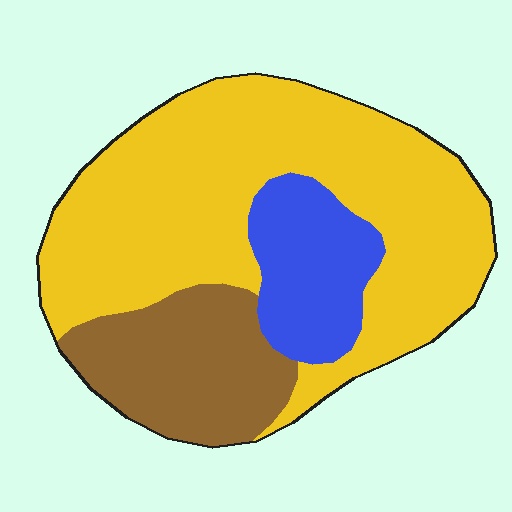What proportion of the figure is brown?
Brown takes up less than a quarter of the figure.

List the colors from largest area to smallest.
From largest to smallest: yellow, brown, blue.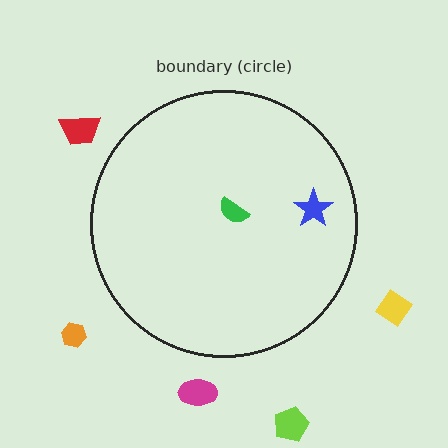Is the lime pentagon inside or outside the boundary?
Outside.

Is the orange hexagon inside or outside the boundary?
Outside.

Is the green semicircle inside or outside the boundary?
Inside.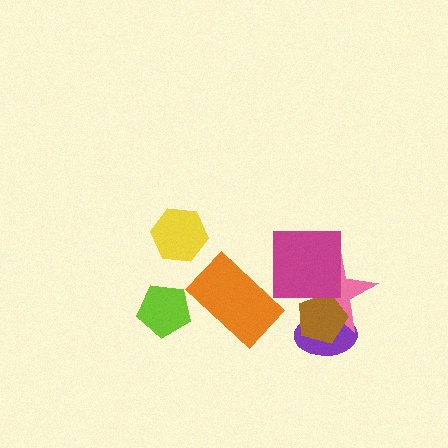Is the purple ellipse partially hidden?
Yes, it is partially covered by another shape.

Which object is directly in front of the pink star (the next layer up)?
The brown pentagon is directly in front of the pink star.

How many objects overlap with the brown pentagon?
2 objects overlap with the brown pentagon.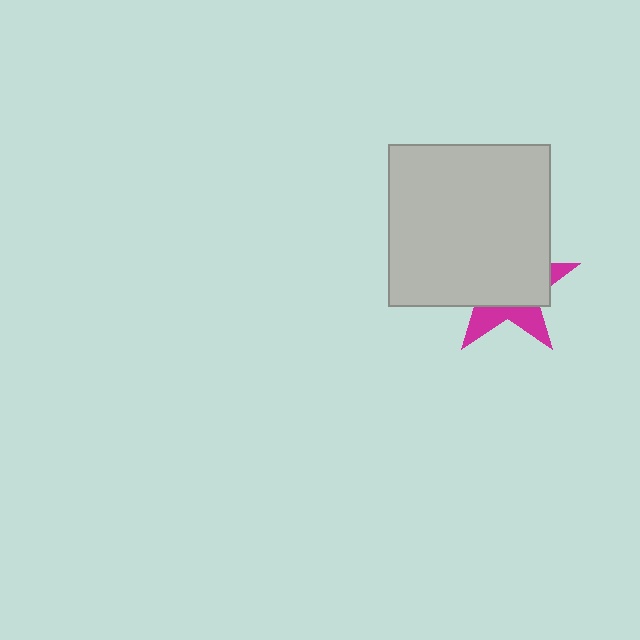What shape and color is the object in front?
The object in front is a light gray square.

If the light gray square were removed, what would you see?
You would see the complete magenta star.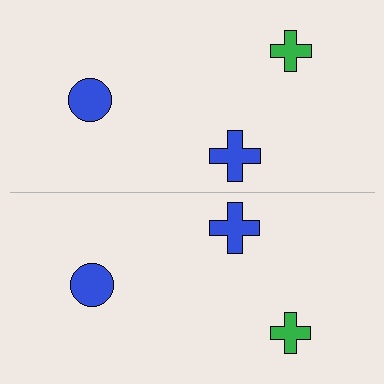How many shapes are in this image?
There are 6 shapes in this image.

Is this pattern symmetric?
Yes, this pattern has bilateral (reflection) symmetry.